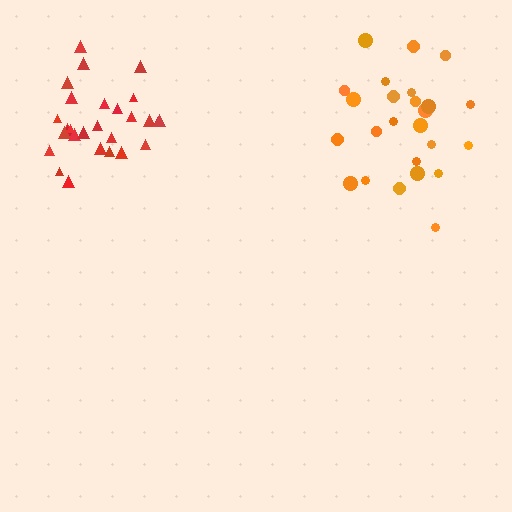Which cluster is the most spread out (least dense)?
Orange.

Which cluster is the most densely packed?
Red.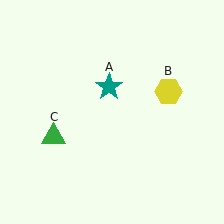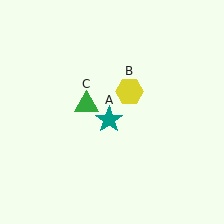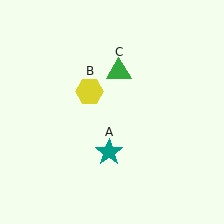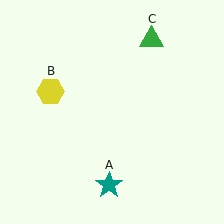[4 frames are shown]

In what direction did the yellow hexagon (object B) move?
The yellow hexagon (object B) moved left.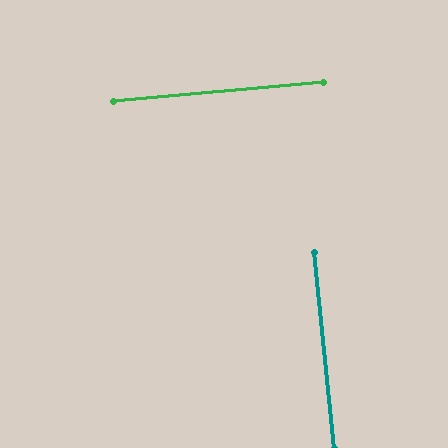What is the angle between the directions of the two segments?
Approximately 89 degrees.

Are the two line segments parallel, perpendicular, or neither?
Perpendicular — they meet at approximately 89°.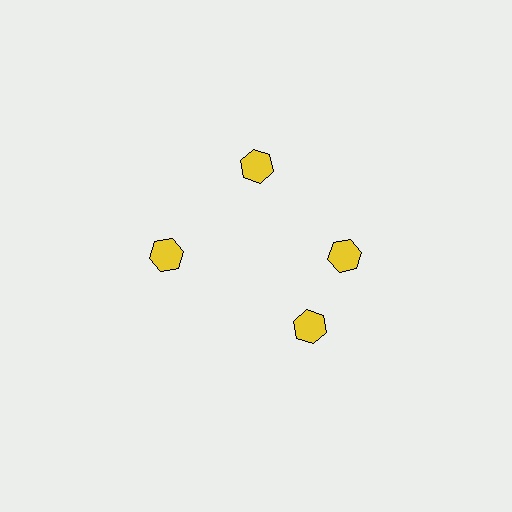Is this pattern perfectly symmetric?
No. The 4 yellow hexagons are arranged in a ring, but one element near the 6 o'clock position is rotated out of alignment along the ring, breaking the 4-fold rotational symmetry.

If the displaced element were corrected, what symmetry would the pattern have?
It would have 4-fold rotational symmetry — the pattern would map onto itself every 90 degrees.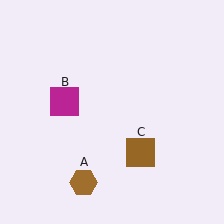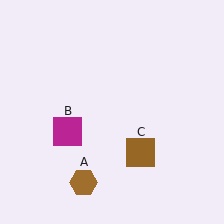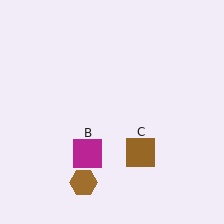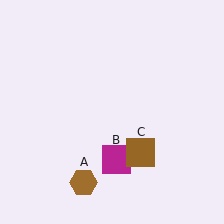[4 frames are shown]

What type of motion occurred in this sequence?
The magenta square (object B) rotated counterclockwise around the center of the scene.